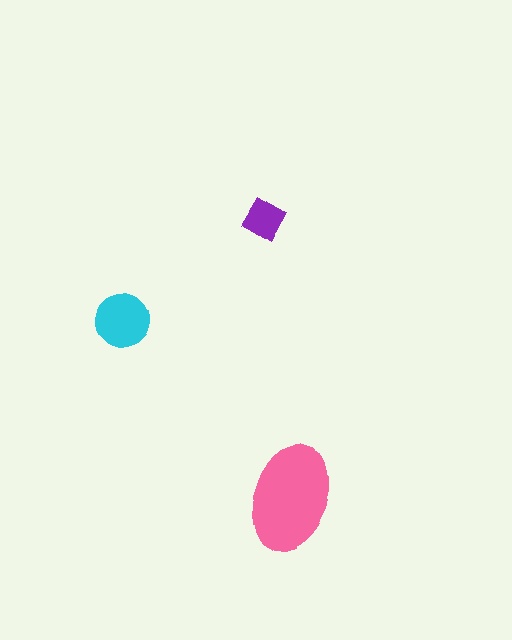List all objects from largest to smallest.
The pink ellipse, the cyan circle, the purple diamond.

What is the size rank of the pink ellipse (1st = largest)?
1st.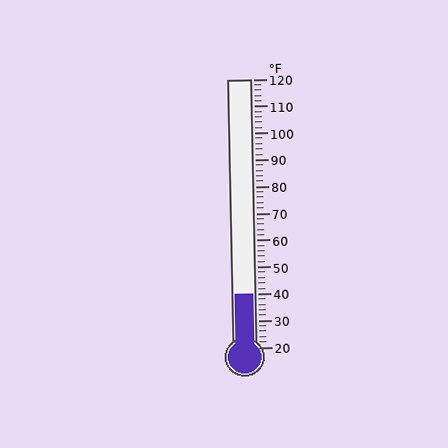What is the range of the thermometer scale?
The thermometer scale ranges from 20°F to 120°F.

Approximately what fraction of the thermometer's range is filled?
The thermometer is filled to approximately 20% of its range.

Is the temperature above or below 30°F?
The temperature is above 30°F.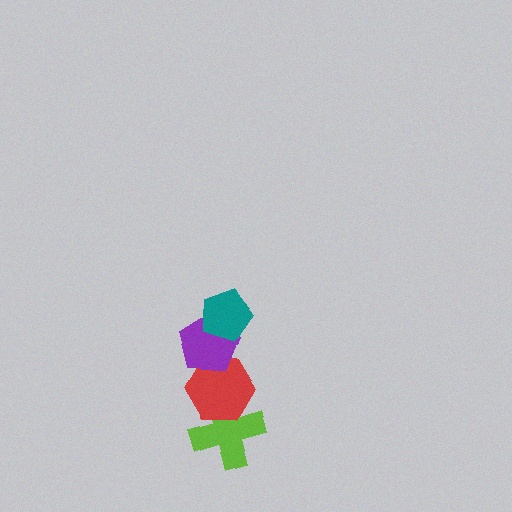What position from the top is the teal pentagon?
The teal pentagon is 1st from the top.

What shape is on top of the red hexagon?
The purple pentagon is on top of the red hexagon.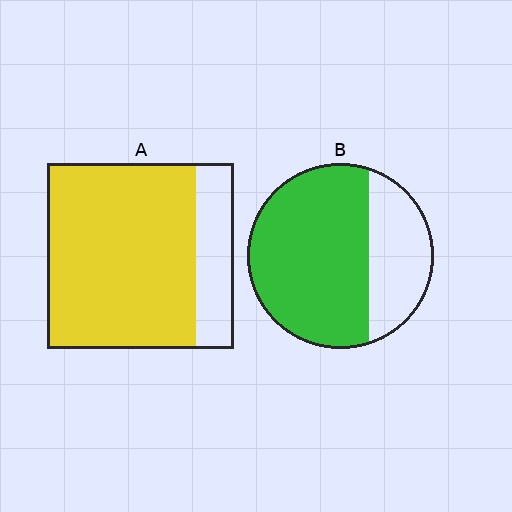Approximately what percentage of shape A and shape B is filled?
A is approximately 80% and B is approximately 70%.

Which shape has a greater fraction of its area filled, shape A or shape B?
Shape A.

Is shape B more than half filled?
Yes.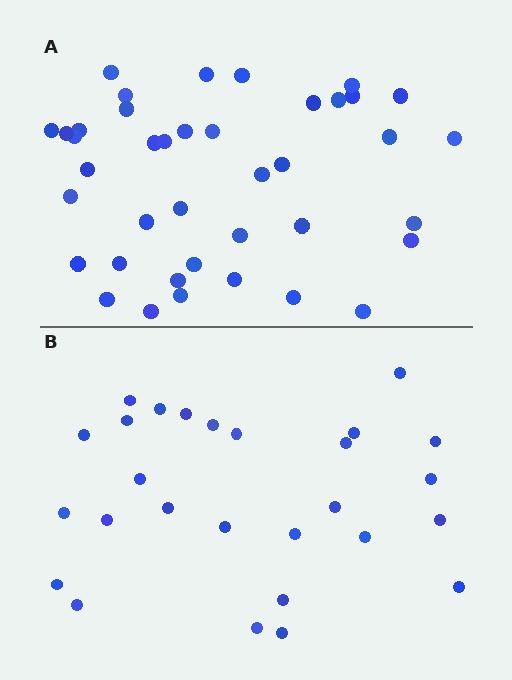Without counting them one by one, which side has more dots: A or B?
Region A (the top region) has more dots.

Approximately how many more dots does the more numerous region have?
Region A has approximately 15 more dots than region B.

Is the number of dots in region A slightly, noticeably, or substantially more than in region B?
Region A has substantially more. The ratio is roughly 1.5 to 1.